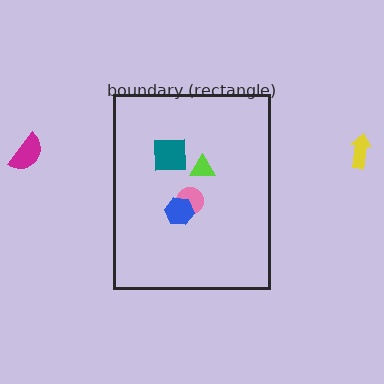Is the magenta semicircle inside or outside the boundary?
Outside.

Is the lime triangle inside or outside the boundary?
Inside.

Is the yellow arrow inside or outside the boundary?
Outside.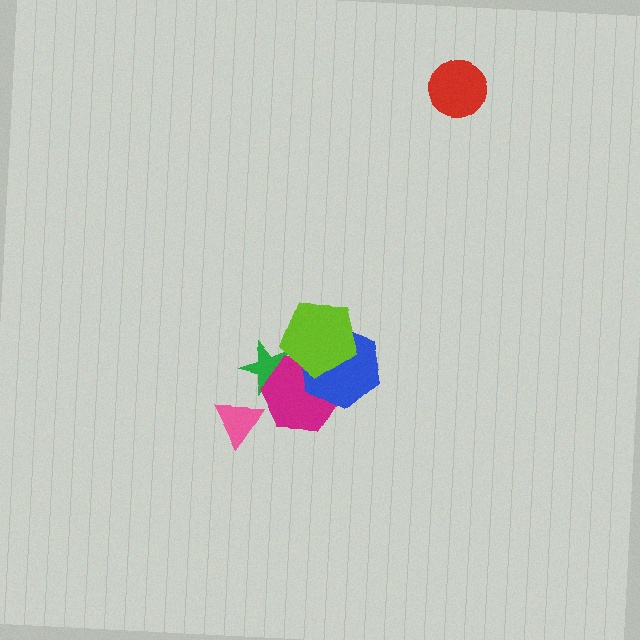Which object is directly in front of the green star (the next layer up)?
The magenta hexagon is directly in front of the green star.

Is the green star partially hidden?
Yes, it is partially covered by another shape.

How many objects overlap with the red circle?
0 objects overlap with the red circle.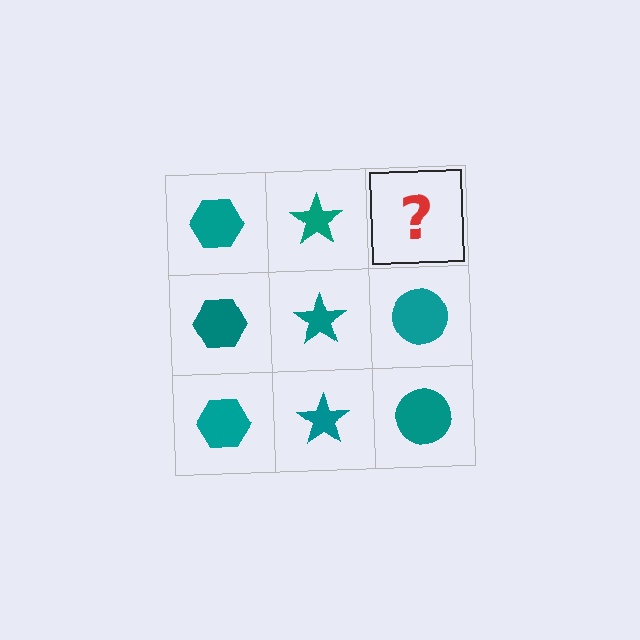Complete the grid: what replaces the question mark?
The question mark should be replaced with a teal circle.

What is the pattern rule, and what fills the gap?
The rule is that each column has a consistent shape. The gap should be filled with a teal circle.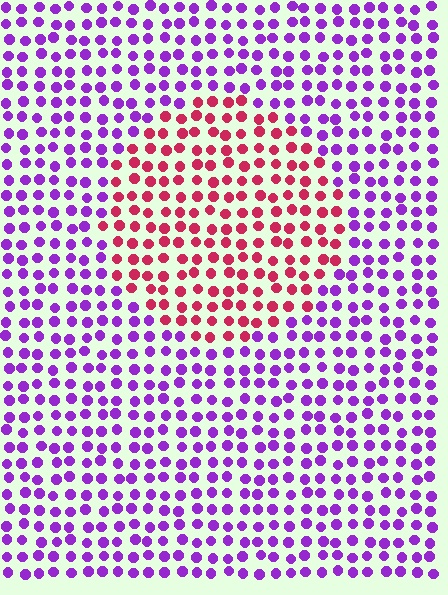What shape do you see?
I see a circle.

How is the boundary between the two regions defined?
The boundary is defined purely by a slight shift in hue (about 61 degrees). Spacing, size, and orientation are identical on both sides.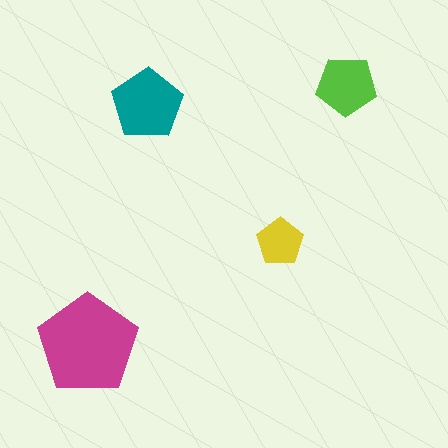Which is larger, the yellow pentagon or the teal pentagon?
The teal one.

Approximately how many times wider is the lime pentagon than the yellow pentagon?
About 1.5 times wider.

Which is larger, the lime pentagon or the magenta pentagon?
The magenta one.